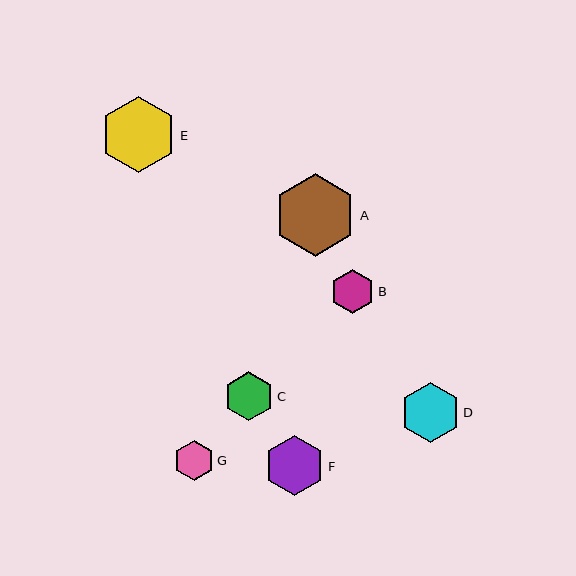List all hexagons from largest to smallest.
From largest to smallest: A, E, F, D, C, B, G.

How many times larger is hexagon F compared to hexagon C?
Hexagon F is approximately 1.2 times the size of hexagon C.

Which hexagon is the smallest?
Hexagon G is the smallest with a size of approximately 40 pixels.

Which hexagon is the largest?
Hexagon A is the largest with a size of approximately 83 pixels.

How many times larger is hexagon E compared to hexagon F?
Hexagon E is approximately 1.3 times the size of hexagon F.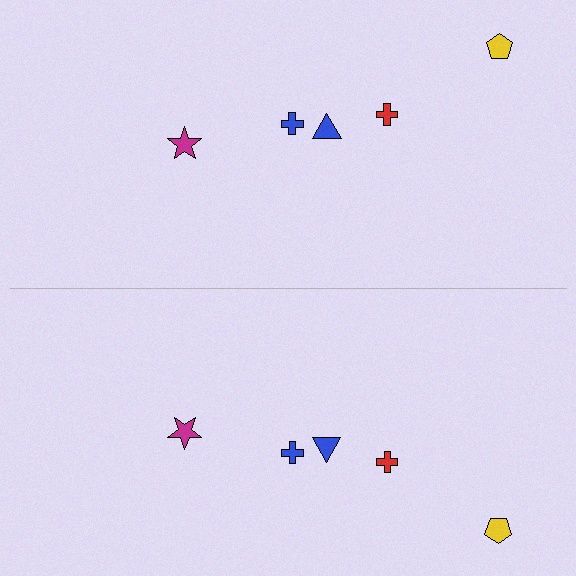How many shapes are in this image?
There are 10 shapes in this image.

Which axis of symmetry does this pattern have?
The pattern has a horizontal axis of symmetry running through the center of the image.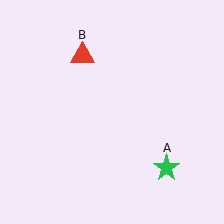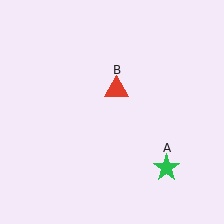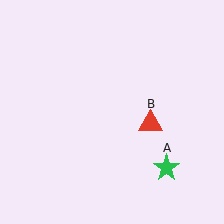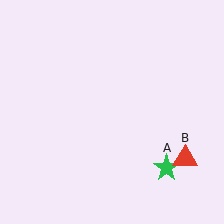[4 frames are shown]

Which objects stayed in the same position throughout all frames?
Green star (object A) remained stationary.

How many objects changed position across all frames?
1 object changed position: red triangle (object B).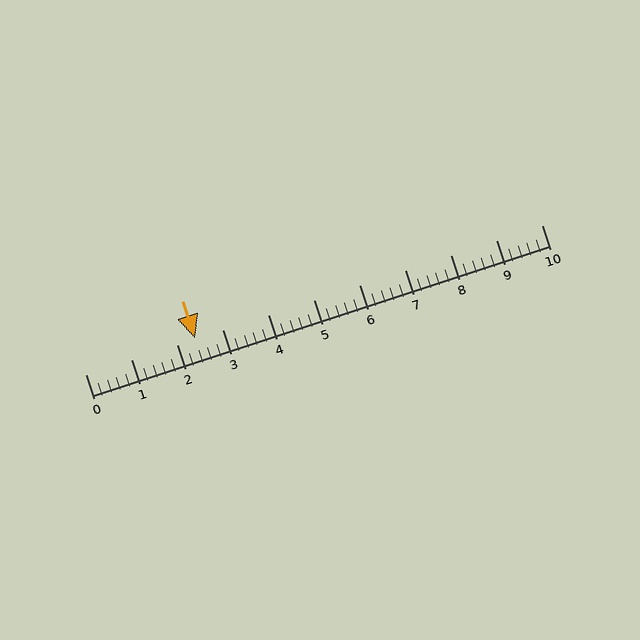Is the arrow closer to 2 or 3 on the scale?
The arrow is closer to 2.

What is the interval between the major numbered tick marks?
The major tick marks are spaced 1 units apart.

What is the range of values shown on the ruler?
The ruler shows values from 0 to 10.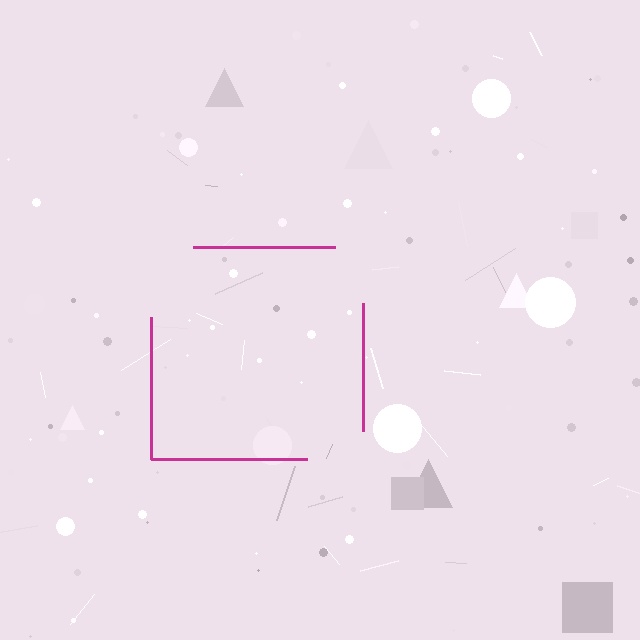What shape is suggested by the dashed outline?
The dashed outline suggests a square.